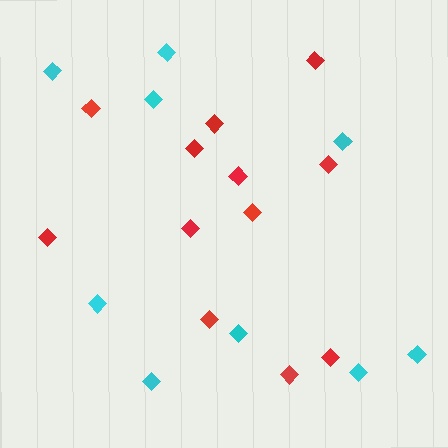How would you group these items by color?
There are 2 groups: one group of cyan diamonds (9) and one group of red diamonds (12).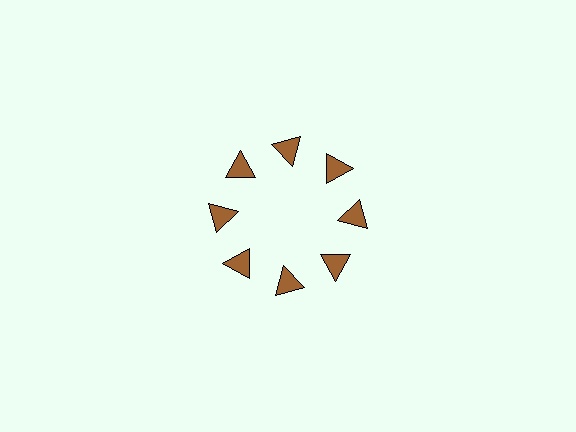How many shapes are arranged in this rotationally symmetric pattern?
There are 8 shapes, arranged in 8 groups of 1.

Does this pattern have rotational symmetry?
Yes, this pattern has 8-fold rotational symmetry. It looks the same after rotating 45 degrees around the center.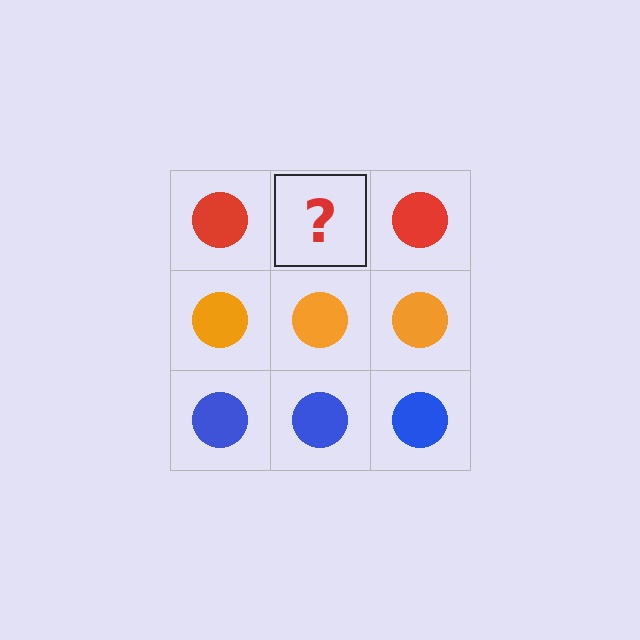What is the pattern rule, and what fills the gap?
The rule is that each row has a consistent color. The gap should be filled with a red circle.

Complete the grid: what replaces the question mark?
The question mark should be replaced with a red circle.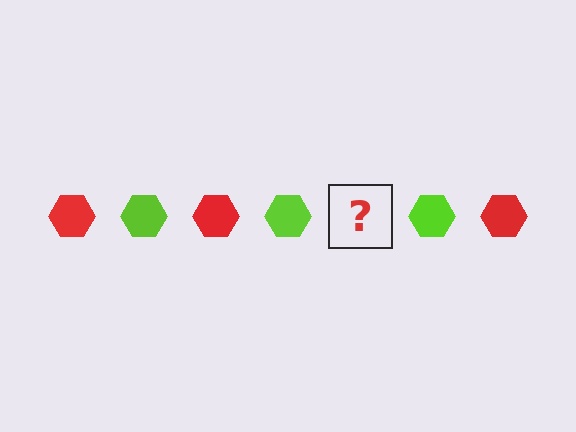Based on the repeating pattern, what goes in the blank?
The blank should be a red hexagon.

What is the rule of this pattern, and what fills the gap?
The rule is that the pattern cycles through red, lime hexagons. The gap should be filled with a red hexagon.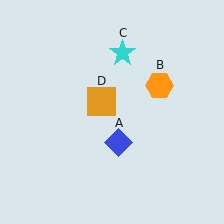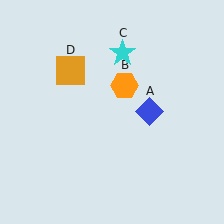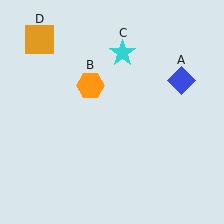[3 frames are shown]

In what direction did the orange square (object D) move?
The orange square (object D) moved up and to the left.